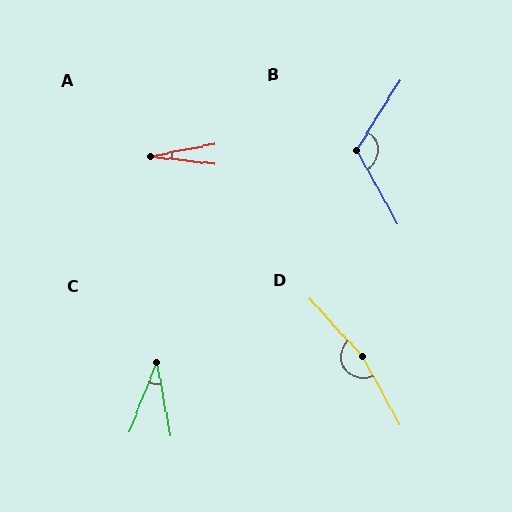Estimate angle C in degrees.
Approximately 33 degrees.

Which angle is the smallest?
A, at approximately 17 degrees.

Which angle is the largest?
D, at approximately 166 degrees.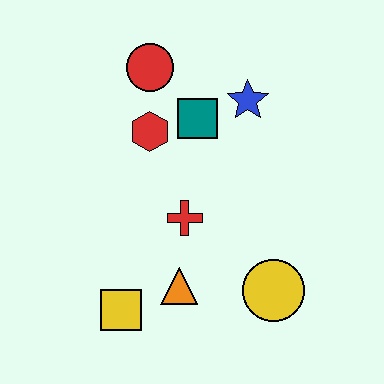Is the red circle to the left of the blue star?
Yes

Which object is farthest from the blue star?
The yellow square is farthest from the blue star.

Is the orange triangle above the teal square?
No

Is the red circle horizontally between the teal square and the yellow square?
Yes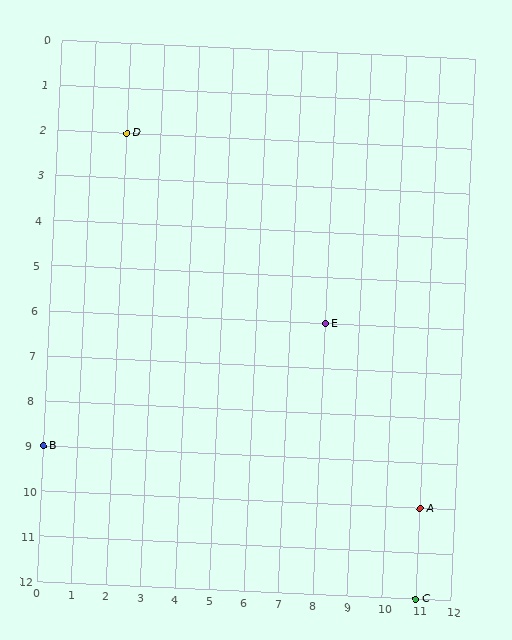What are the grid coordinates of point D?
Point D is at grid coordinates (2, 2).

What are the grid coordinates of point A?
Point A is at grid coordinates (11, 10).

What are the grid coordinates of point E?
Point E is at grid coordinates (8, 6).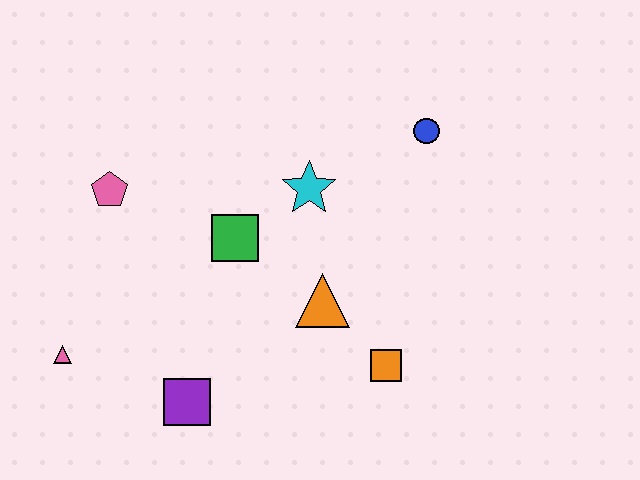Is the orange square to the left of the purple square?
No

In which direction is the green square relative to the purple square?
The green square is above the purple square.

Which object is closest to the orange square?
The orange triangle is closest to the orange square.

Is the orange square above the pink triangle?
No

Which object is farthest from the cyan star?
The pink triangle is farthest from the cyan star.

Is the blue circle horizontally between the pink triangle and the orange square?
No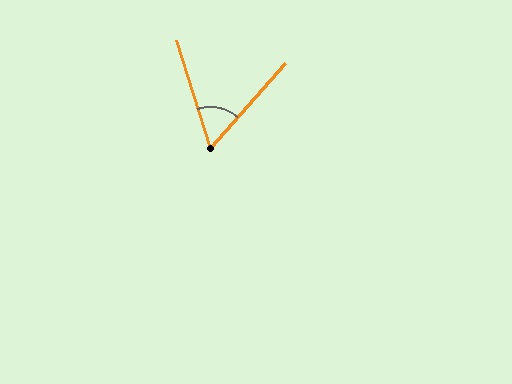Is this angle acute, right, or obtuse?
It is acute.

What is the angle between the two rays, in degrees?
Approximately 59 degrees.